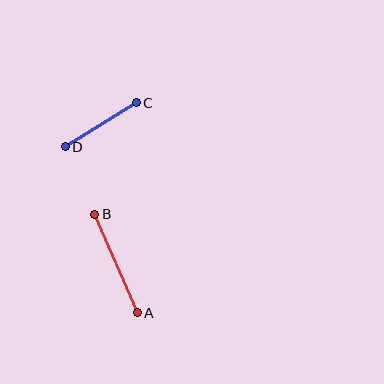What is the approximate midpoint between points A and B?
The midpoint is at approximately (116, 264) pixels.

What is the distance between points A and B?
The distance is approximately 107 pixels.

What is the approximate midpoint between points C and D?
The midpoint is at approximately (101, 125) pixels.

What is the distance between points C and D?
The distance is approximately 84 pixels.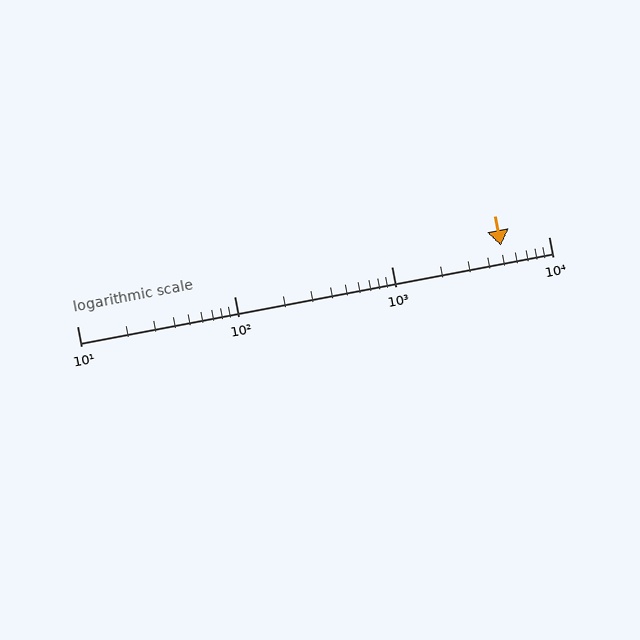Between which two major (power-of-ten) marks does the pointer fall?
The pointer is between 1000 and 10000.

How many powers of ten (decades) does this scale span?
The scale spans 3 decades, from 10 to 10000.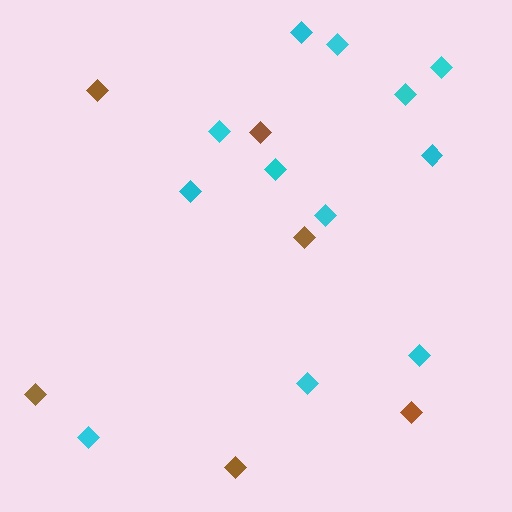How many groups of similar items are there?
There are 2 groups: one group of brown diamonds (6) and one group of cyan diamonds (12).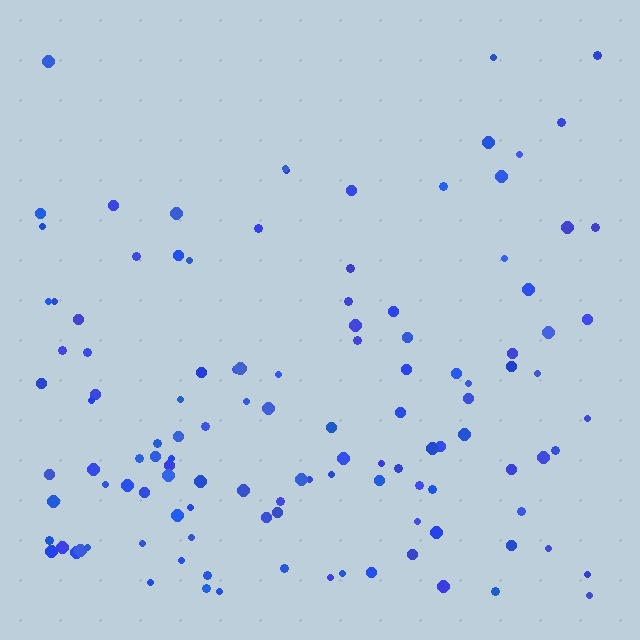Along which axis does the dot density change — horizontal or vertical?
Vertical.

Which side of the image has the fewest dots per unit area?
The top.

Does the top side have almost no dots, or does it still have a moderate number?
Still a moderate number, just noticeably fewer than the bottom.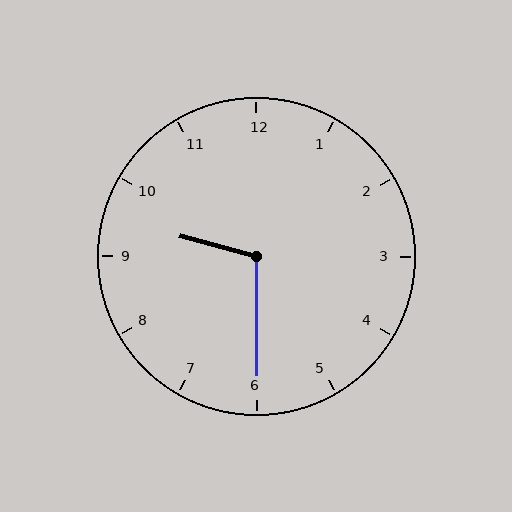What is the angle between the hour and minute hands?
Approximately 105 degrees.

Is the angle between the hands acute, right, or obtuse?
It is obtuse.